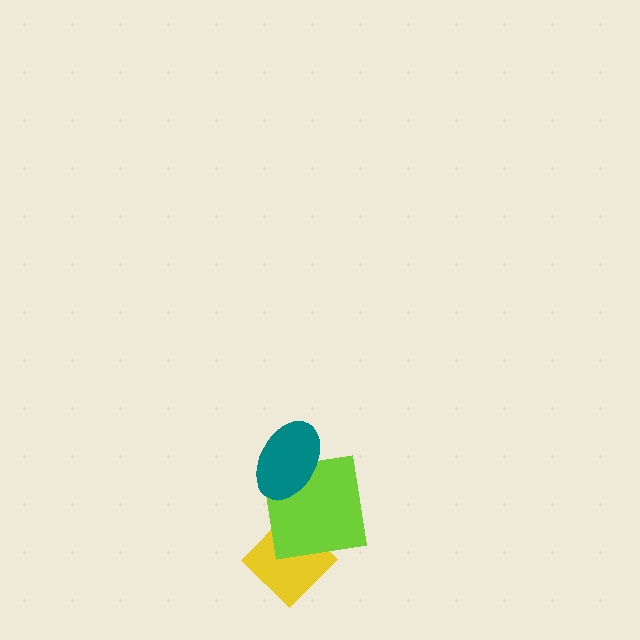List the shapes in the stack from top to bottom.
From top to bottom: the teal ellipse, the lime square, the yellow diamond.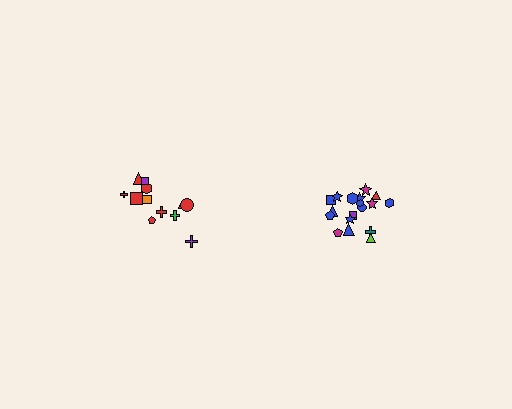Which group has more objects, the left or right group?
The right group.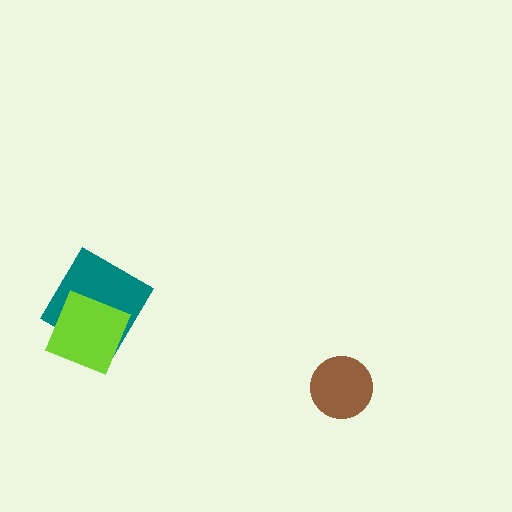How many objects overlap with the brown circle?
0 objects overlap with the brown circle.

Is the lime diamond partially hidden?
No, no other shape covers it.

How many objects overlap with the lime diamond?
1 object overlaps with the lime diamond.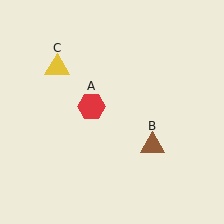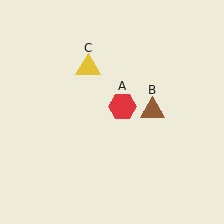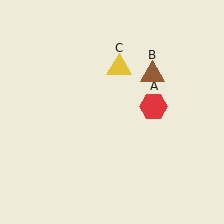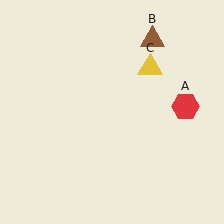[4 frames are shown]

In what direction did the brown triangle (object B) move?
The brown triangle (object B) moved up.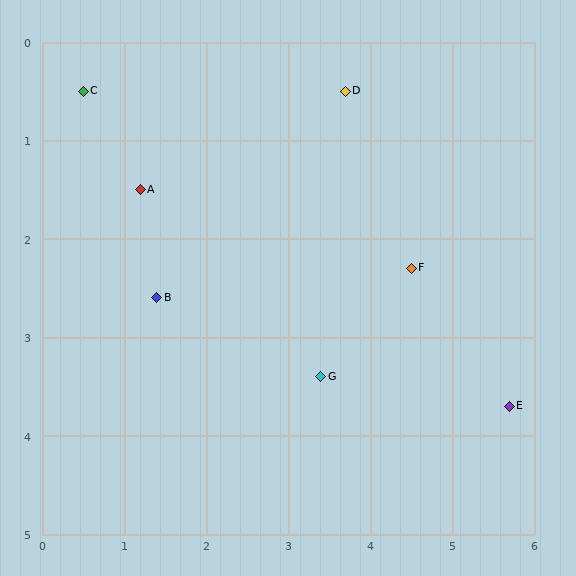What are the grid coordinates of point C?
Point C is at approximately (0.5, 0.5).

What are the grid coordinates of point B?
Point B is at approximately (1.4, 2.6).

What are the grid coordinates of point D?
Point D is at approximately (3.7, 0.5).